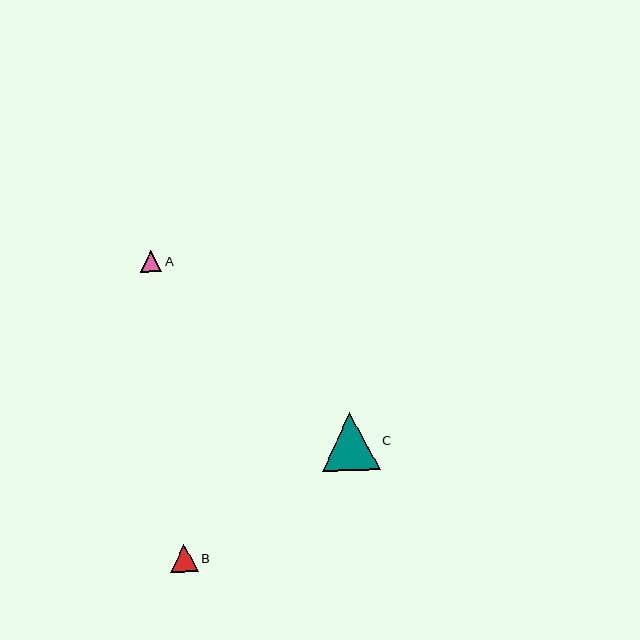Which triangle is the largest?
Triangle C is the largest with a size of approximately 58 pixels.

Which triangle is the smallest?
Triangle A is the smallest with a size of approximately 22 pixels.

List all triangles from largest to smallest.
From largest to smallest: C, B, A.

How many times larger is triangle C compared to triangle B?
Triangle C is approximately 2.1 times the size of triangle B.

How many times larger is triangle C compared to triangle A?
Triangle C is approximately 2.7 times the size of triangle A.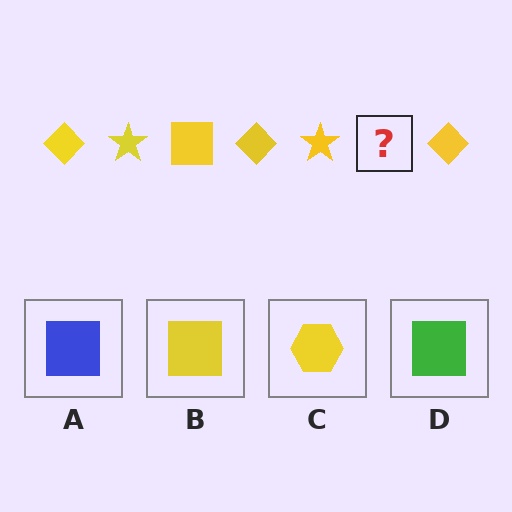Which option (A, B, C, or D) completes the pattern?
B.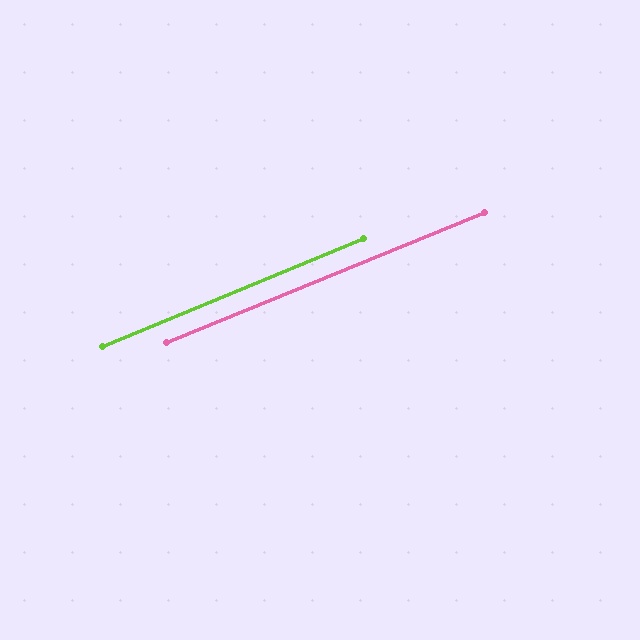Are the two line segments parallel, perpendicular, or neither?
Parallel — their directions differ by only 0.2°.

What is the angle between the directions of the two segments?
Approximately 0 degrees.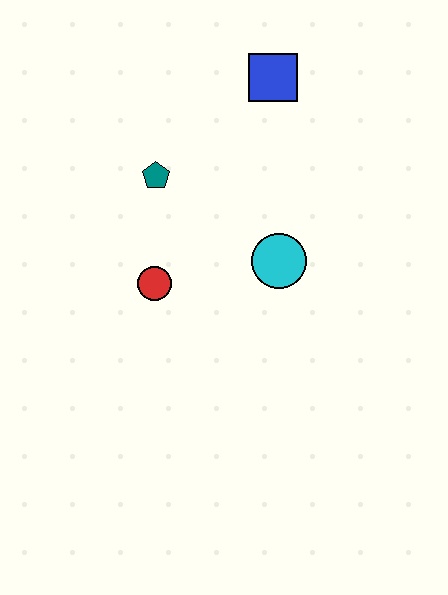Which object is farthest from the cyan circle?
The blue square is farthest from the cyan circle.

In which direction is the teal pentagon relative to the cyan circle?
The teal pentagon is to the left of the cyan circle.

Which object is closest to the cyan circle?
The red circle is closest to the cyan circle.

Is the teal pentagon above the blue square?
No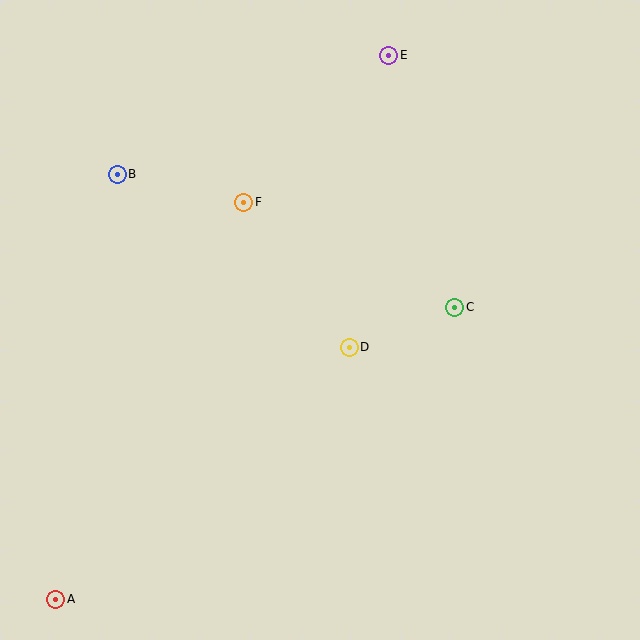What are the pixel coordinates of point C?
Point C is at (455, 307).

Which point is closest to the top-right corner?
Point E is closest to the top-right corner.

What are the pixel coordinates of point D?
Point D is at (349, 347).